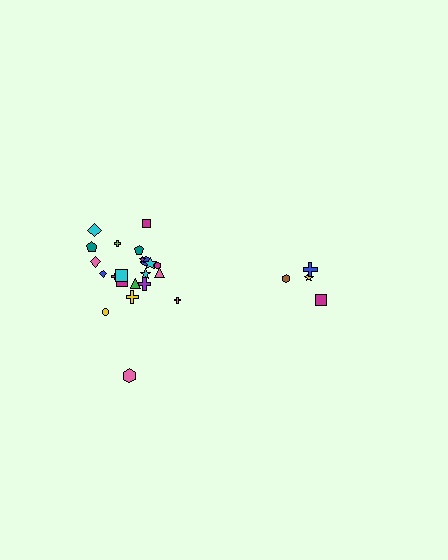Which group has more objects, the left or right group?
The left group.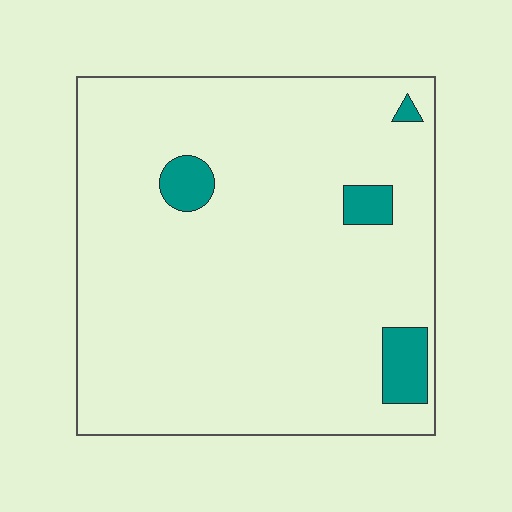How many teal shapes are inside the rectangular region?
4.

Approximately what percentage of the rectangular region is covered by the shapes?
Approximately 5%.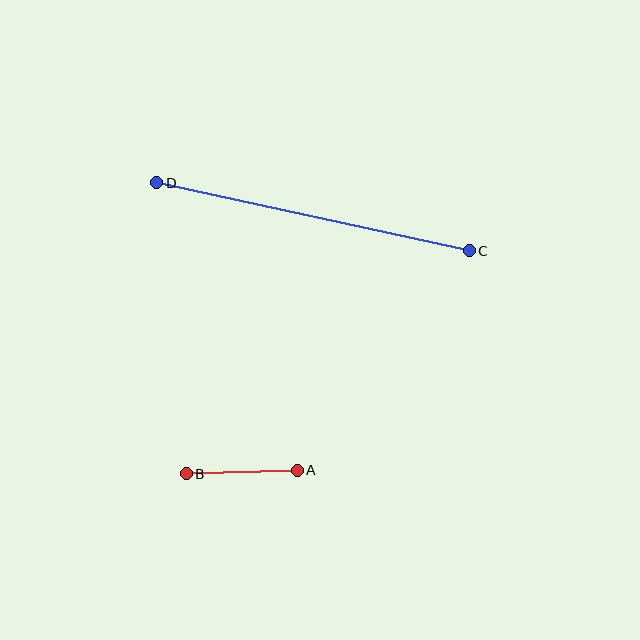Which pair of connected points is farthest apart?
Points C and D are farthest apart.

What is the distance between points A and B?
The distance is approximately 111 pixels.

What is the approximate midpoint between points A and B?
The midpoint is at approximately (242, 472) pixels.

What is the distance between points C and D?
The distance is approximately 320 pixels.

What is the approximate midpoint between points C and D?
The midpoint is at approximately (313, 217) pixels.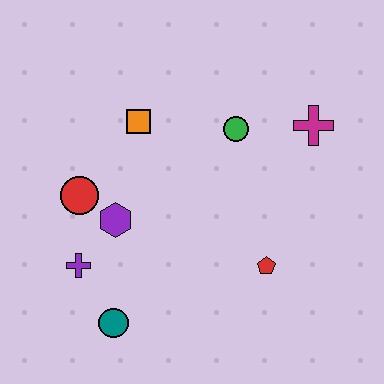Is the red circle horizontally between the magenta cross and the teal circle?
No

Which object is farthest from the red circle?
The magenta cross is farthest from the red circle.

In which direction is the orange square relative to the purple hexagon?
The orange square is above the purple hexagon.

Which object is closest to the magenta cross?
The green circle is closest to the magenta cross.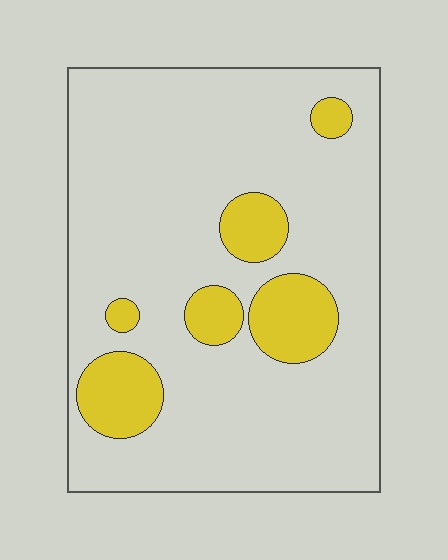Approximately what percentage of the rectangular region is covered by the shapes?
Approximately 15%.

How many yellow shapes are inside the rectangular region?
6.